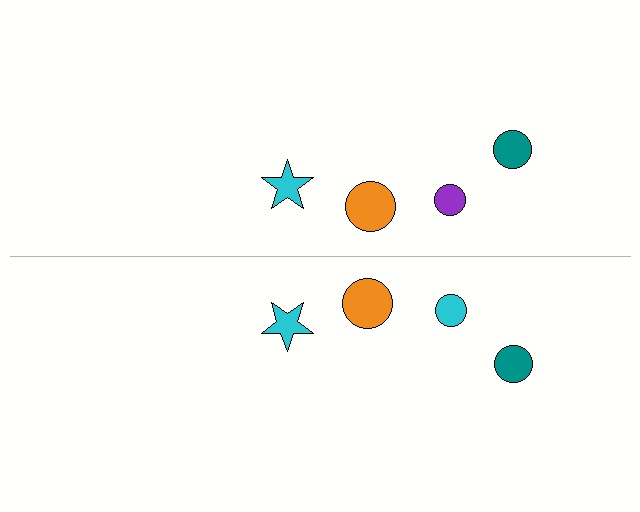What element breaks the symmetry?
The cyan circle on the bottom side breaks the symmetry — its mirror counterpart is purple.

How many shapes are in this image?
There are 8 shapes in this image.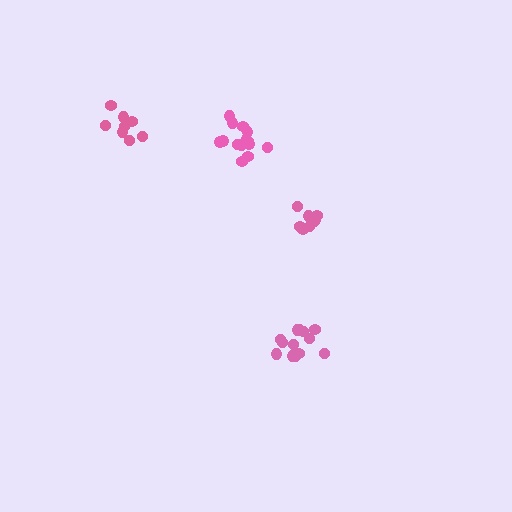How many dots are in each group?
Group 1: 13 dots, Group 2: 8 dots, Group 3: 14 dots, Group 4: 8 dots (43 total).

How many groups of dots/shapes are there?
There are 4 groups.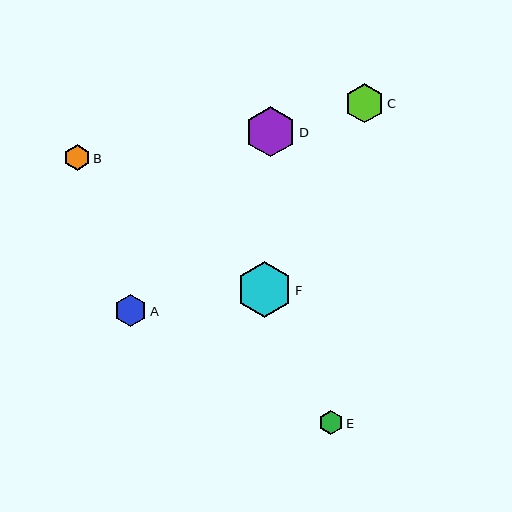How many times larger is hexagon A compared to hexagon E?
Hexagon A is approximately 1.3 times the size of hexagon E.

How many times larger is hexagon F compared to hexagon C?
Hexagon F is approximately 1.4 times the size of hexagon C.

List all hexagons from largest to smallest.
From largest to smallest: F, D, C, A, B, E.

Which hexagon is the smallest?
Hexagon E is the smallest with a size of approximately 24 pixels.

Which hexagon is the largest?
Hexagon F is the largest with a size of approximately 56 pixels.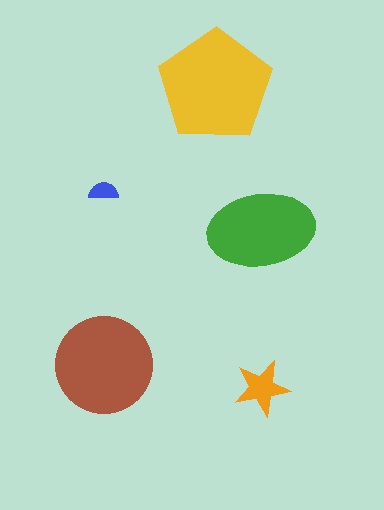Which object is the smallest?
The blue semicircle.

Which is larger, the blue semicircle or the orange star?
The orange star.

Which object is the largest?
The yellow pentagon.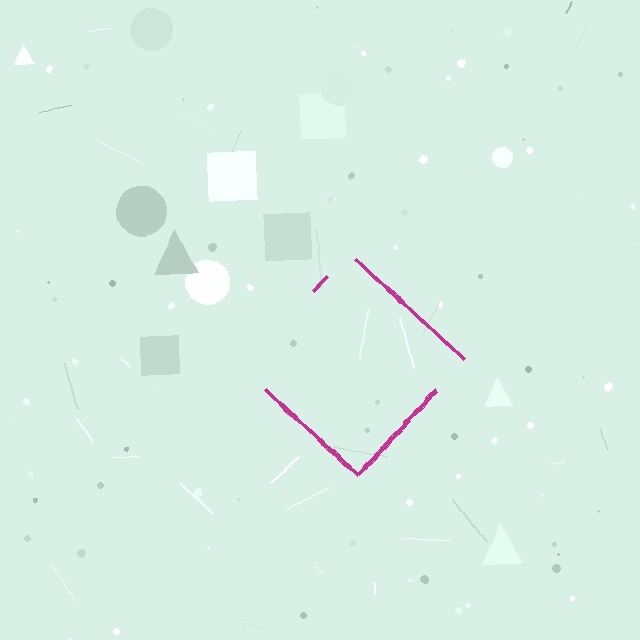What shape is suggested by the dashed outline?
The dashed outline suggests a diamond.